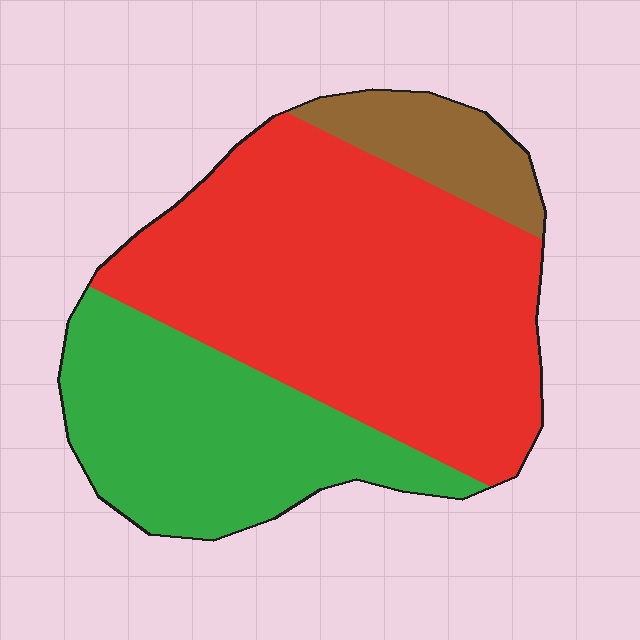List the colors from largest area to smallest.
From largest to smallest: red, green, brown.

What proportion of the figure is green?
Green covers roughly 30% of the figure.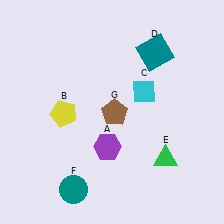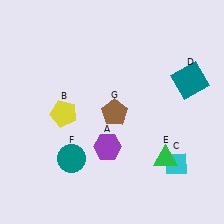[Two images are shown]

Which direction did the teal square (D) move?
The teal square (D) moved right.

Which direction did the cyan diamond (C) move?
The cyan diamond (C) moved down.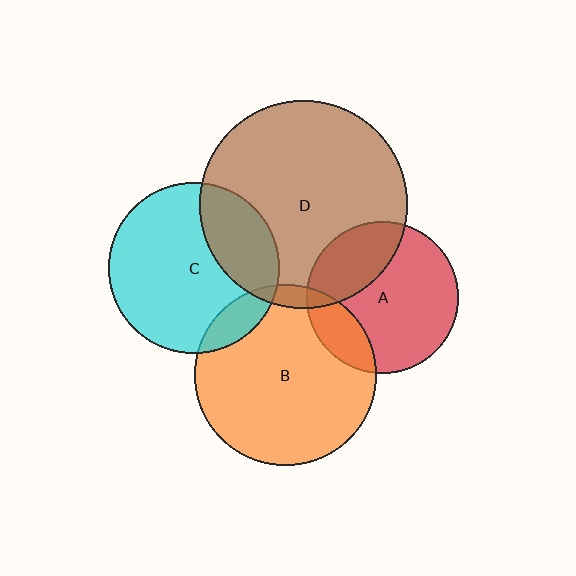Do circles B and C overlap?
Yes.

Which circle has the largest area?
Circle D (brown).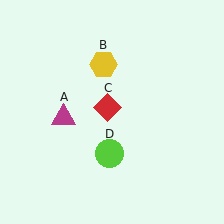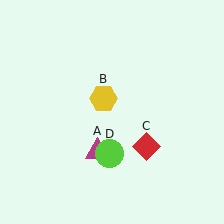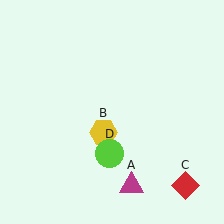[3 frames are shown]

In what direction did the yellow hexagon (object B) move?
The yellow hexagon (object B) moved down.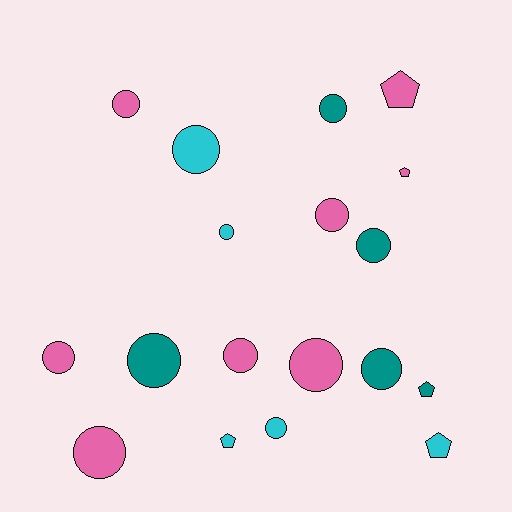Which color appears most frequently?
Pink, with 8 objects.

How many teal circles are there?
There are 4 teal circles.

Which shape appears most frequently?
Circle, with 13 objects.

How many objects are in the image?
There are 18 objects.